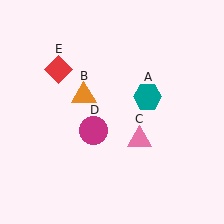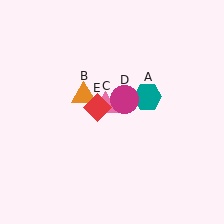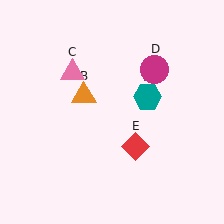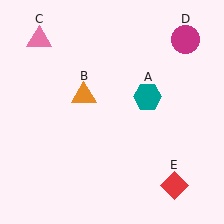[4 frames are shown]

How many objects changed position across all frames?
3 objects changed position: pink triangle (object C), magenta circle (object D), red diamond (object E).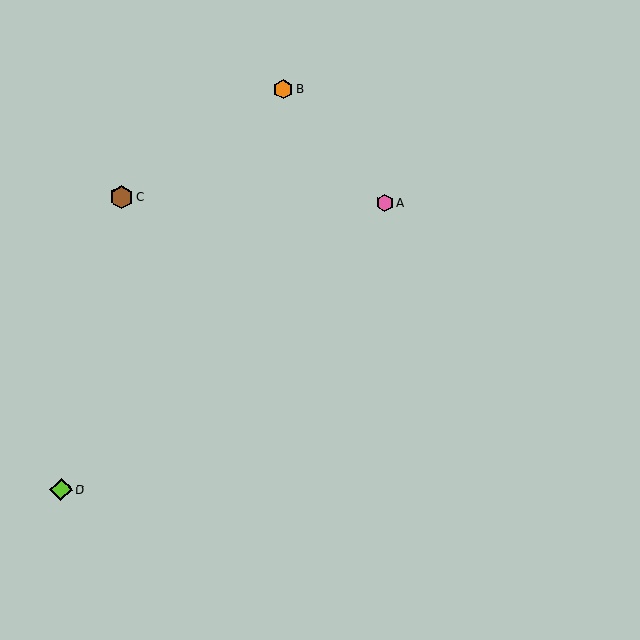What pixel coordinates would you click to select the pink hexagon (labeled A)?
Click at (385, 203) to select the pink hexagon A.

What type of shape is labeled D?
Shape D is a lime diamond.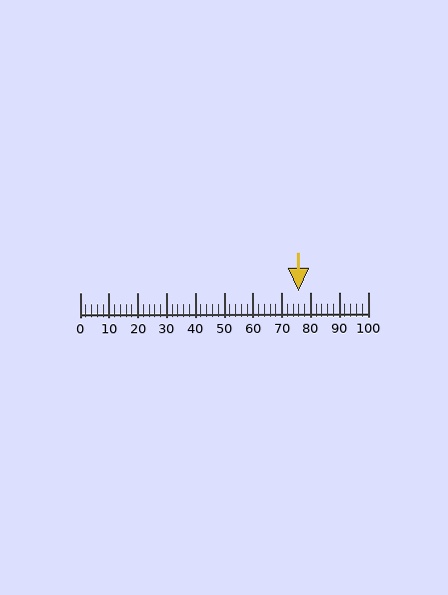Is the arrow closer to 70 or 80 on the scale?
The arrow is closer to 80.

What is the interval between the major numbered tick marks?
The major tick marks are spaced 10 units apart.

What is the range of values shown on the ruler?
The ruler shows values from 0 to 100.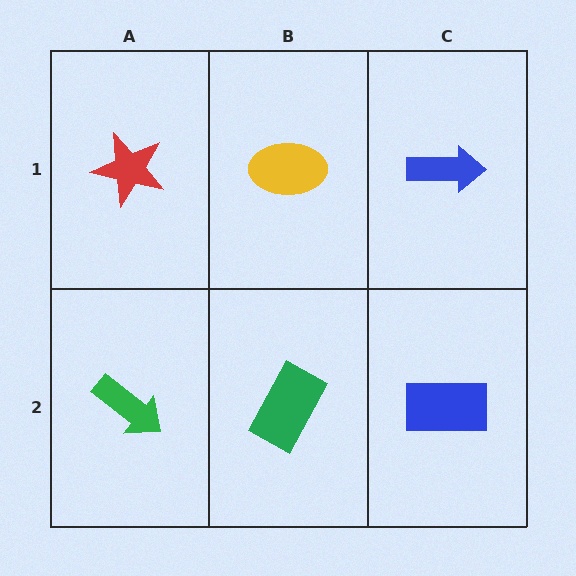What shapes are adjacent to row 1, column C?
A blue rectangle (row 2, column C), a yellow ellipse (row 1, column B).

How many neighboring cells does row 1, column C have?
2.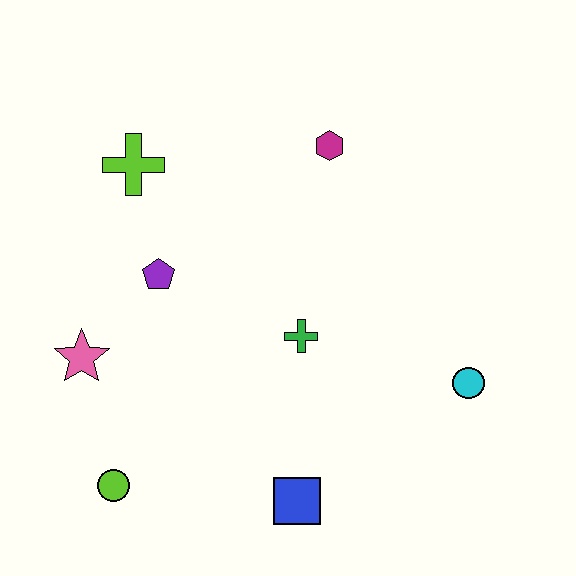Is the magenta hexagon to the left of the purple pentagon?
No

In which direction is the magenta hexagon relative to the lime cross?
The magenta hexagon is to the right of the lime cross.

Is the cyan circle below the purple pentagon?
Yes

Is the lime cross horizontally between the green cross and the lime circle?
Yes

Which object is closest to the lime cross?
The purple pentagon is closest to the lime cross.